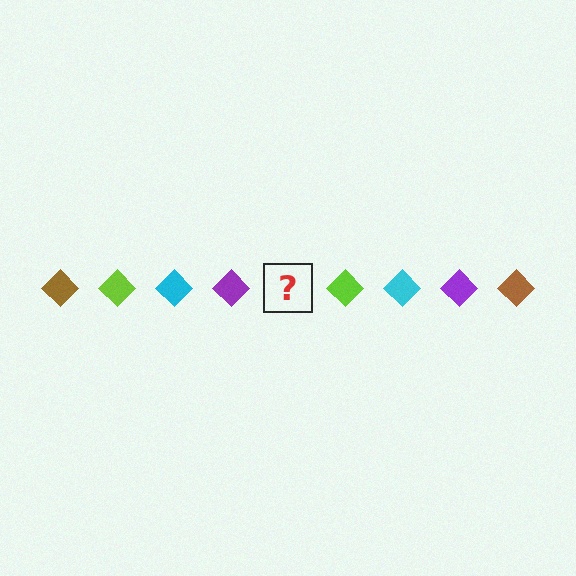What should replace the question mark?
The question mark should be replaced with a brown diamond.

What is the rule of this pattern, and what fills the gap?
The rule is that the pattern cycles through brown, lime, cyan, purple diamonds. The gap should be filled with a brown diamond.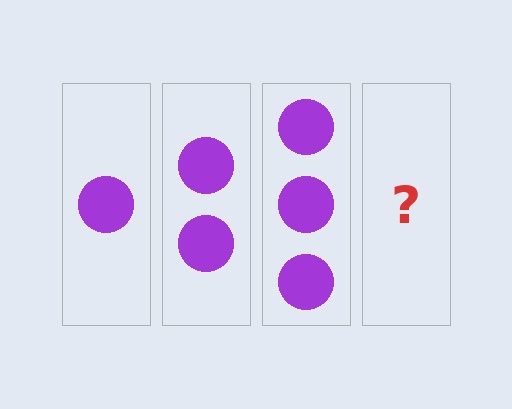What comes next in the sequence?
The next element should be 4 circles.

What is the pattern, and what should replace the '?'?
The pattern is that each step adds one more circle. The '?' should be 4 circles.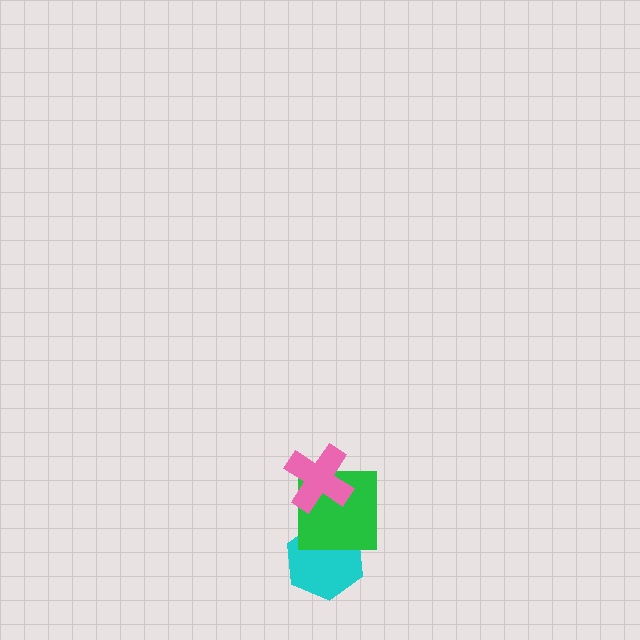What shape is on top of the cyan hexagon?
The green square is on top of the cyan hexagon.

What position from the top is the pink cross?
The pink cross is 1st from the top.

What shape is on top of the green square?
The pink cross is on top of the green square.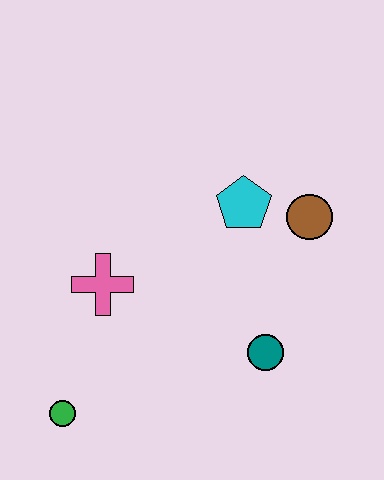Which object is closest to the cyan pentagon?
The brown circle is closest to the cyan pentagon.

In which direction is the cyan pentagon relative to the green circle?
The cyan pentagon is above the green circle.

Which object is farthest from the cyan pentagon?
The green circle is farthest from the cyan pentagon.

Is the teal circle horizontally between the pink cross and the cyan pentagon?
No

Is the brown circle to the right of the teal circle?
Yes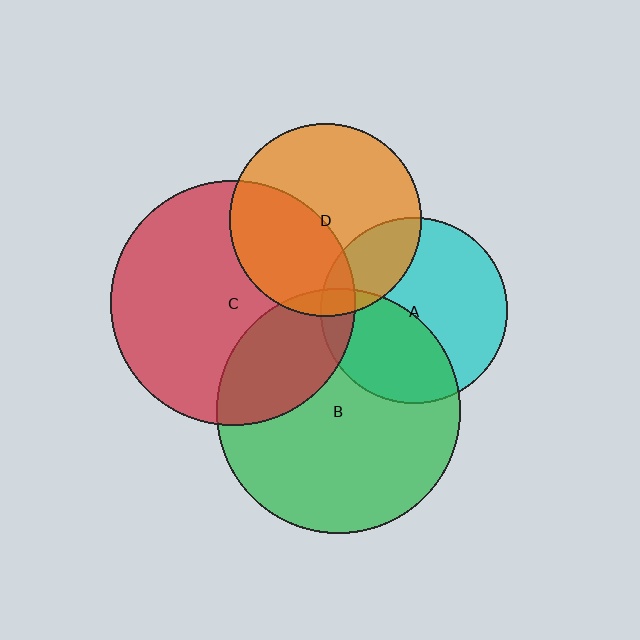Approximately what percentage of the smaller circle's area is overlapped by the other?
Approximately 10%.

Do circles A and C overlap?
Yes.